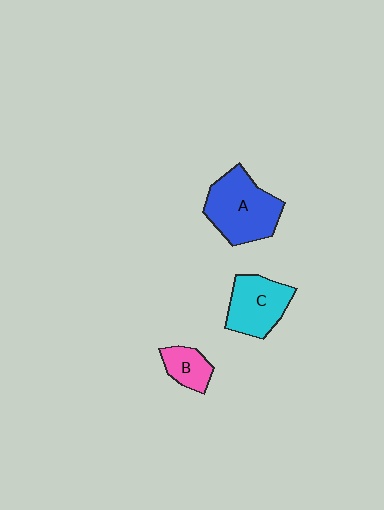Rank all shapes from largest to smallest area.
From largest to smallest: A (blue), C (cyan), B (pink).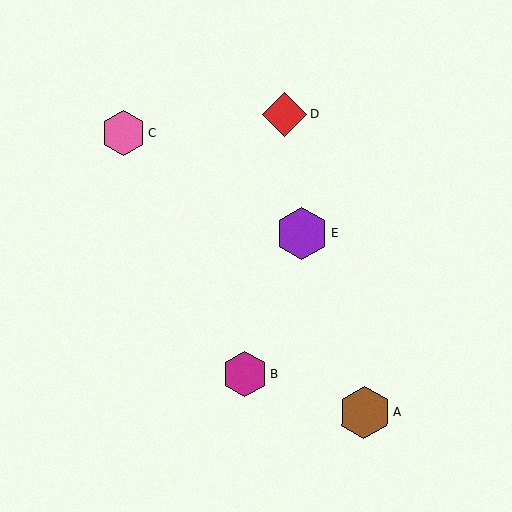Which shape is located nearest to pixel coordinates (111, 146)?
The pink hexagon (labeled C) at (124, 133) is nearest to that location.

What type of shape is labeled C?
Shape C is a pink hexagon.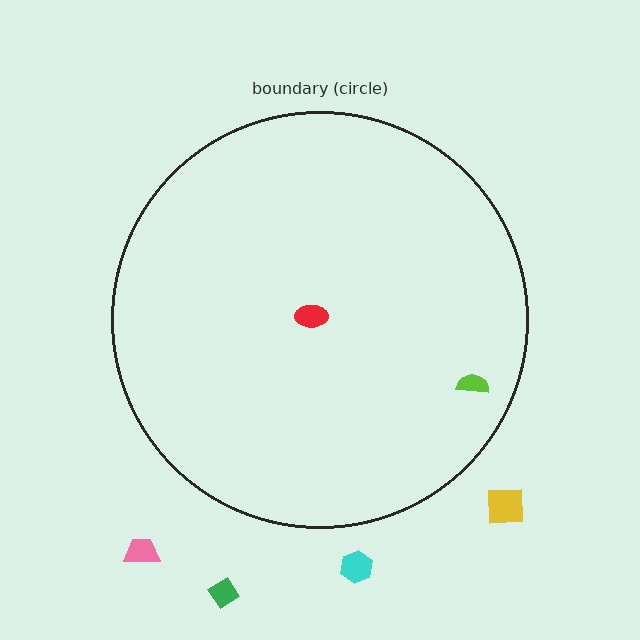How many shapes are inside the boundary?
2 inside, 4 outside.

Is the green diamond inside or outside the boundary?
Outside.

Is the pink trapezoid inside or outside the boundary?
Outside.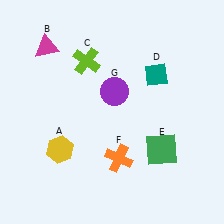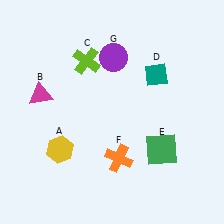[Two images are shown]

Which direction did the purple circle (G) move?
The purple circle (G) moved up.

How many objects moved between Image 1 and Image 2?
2 objects moved between the two images.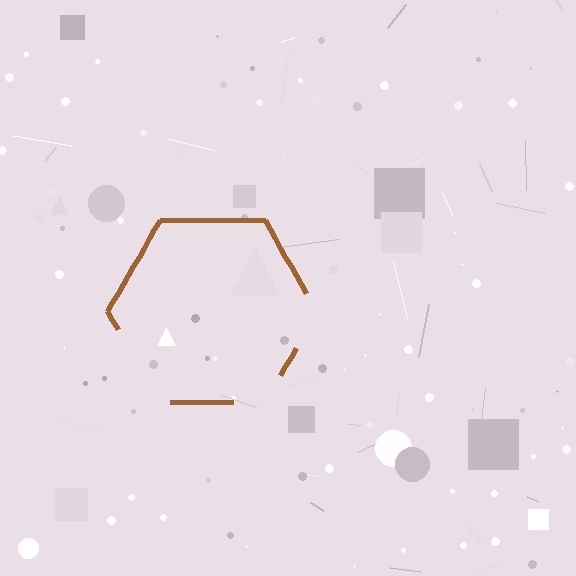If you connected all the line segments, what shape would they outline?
They would outline a hexagon.